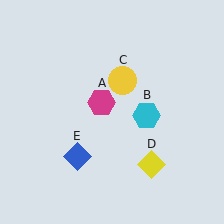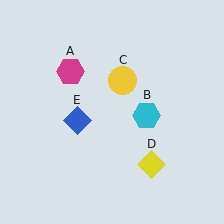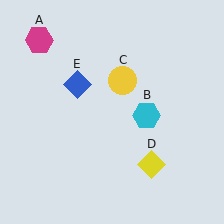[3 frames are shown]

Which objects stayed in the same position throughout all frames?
Cyan hexagon (object B) and yellow circle (object C) and yellow diamond (object D) remained stationary.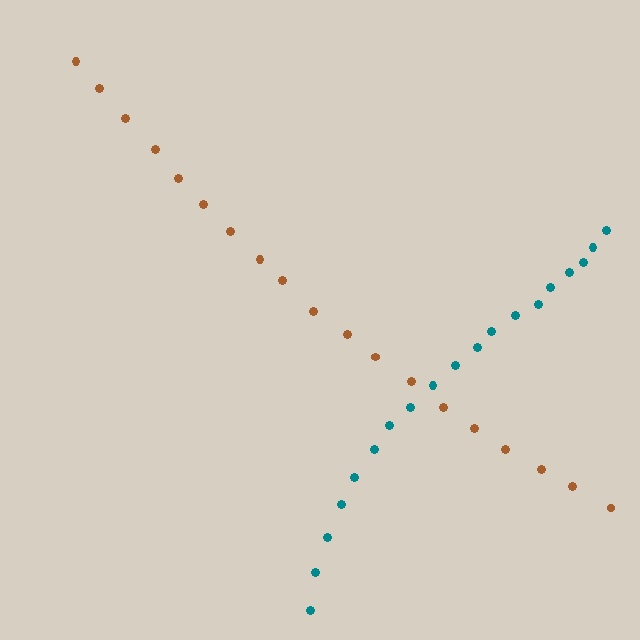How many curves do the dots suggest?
There are 2 distinct paths.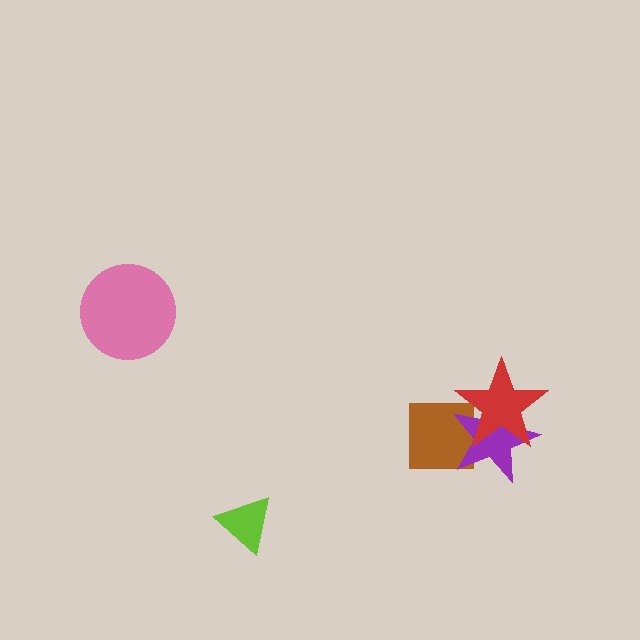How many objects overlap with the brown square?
2 objects overlap with the brown square.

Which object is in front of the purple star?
The red star is in front of the purple star.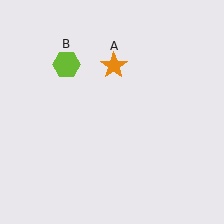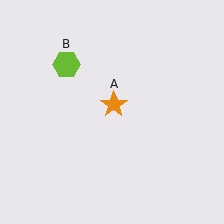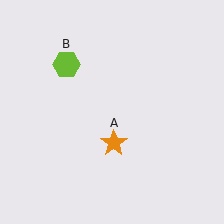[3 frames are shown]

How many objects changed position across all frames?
1 object changed position: orange star (object A).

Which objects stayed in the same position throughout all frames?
Lime hexagon (object B) remained stationary.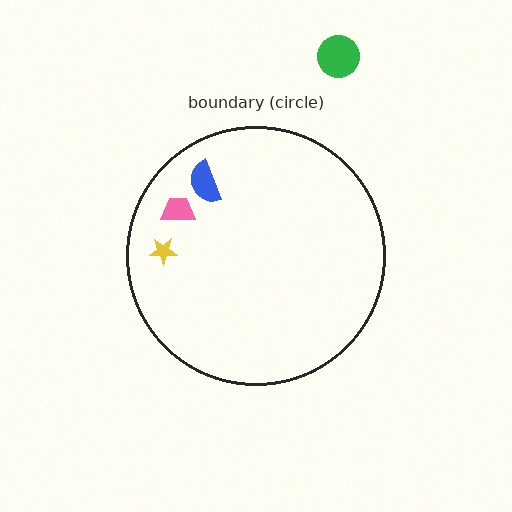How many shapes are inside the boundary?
3 inside, 1 outside.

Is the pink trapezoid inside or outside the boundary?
Inside.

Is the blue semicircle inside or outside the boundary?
Inside.